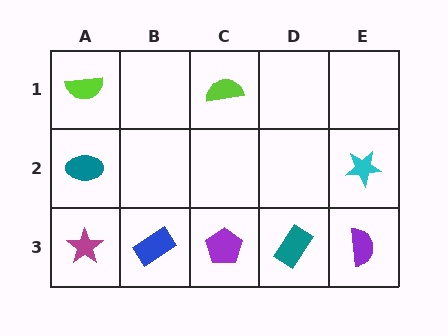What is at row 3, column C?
A purple pentagon.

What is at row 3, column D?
A teal rectangle.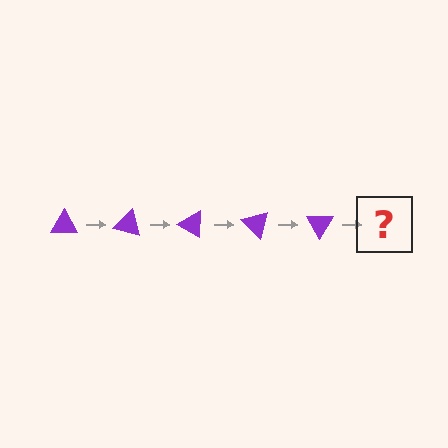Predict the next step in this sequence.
The next step is a purple triangle rotated 75 degrees.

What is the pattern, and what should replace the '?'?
The pattern is that the triangle rotates 15 degrees each step. The '?' should be a purple triangle rotated 75 degrees.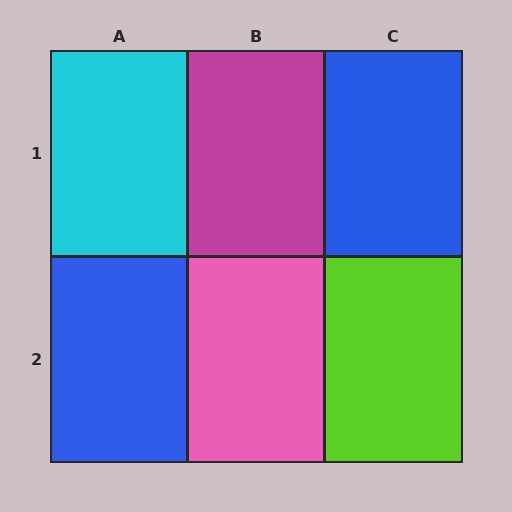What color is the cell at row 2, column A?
Blue.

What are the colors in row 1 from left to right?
Cyan, magenta, blue.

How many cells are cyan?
1 cell is cyan.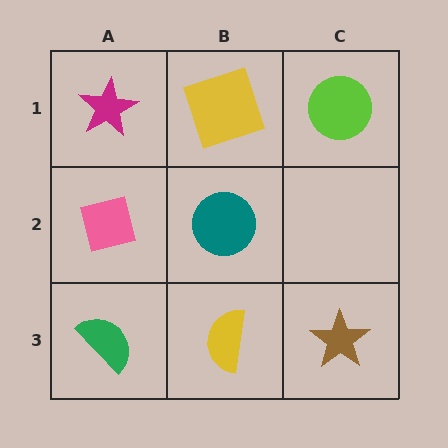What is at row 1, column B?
A yellow square.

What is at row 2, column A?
A pink square.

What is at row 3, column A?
A green semicircle.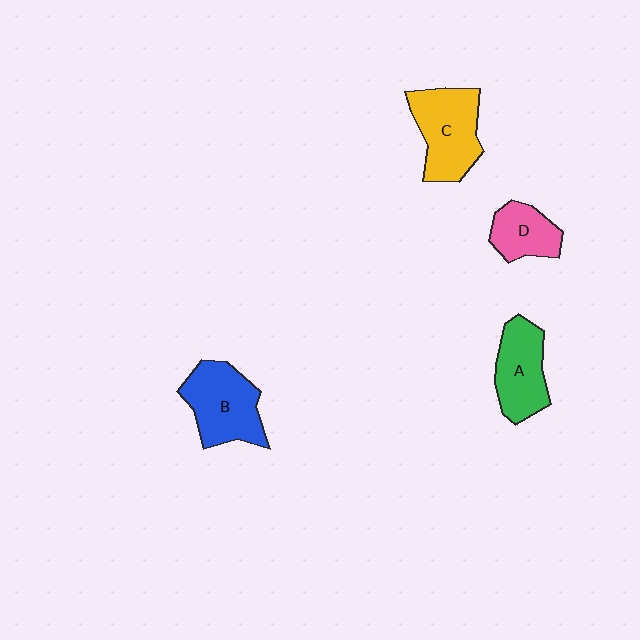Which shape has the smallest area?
Shape D (pink).